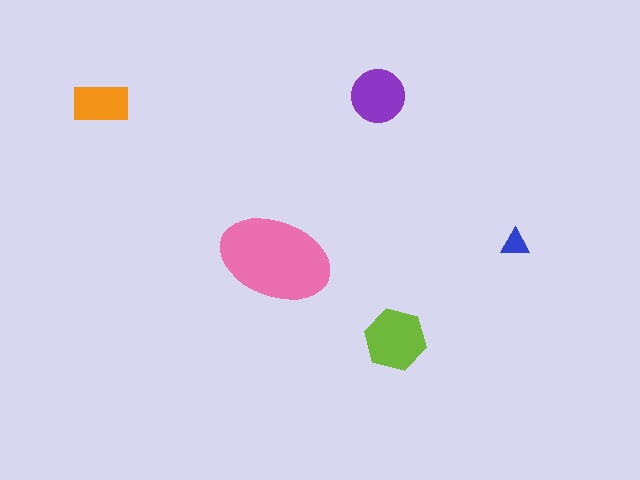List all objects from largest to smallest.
The pink ellipse, the lime hexagon, the purple circle, the orange rectangle, the blue triangle.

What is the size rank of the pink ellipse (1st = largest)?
1st.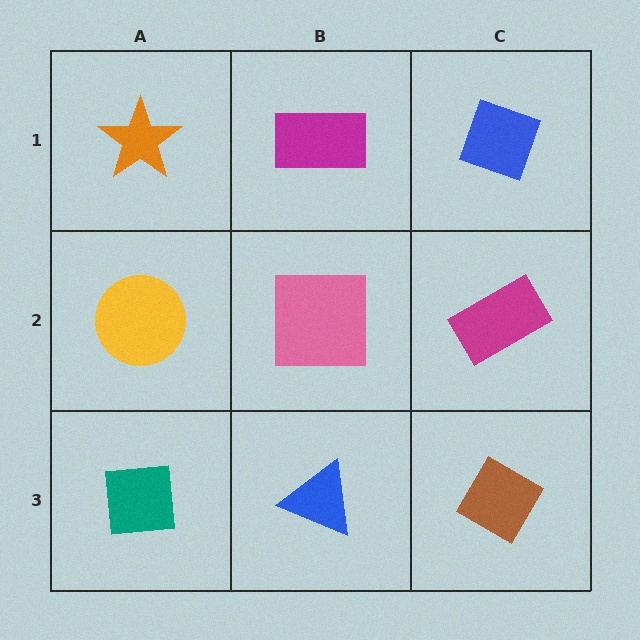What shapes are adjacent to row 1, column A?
A yellow circle (row 2, column A), a magenta rectangle (row 1, column B).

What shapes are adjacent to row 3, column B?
A pink square (row 2, column B), a teal square (row 3, column A), a brown diamond (row 3, column C).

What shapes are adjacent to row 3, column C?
A magenta rectangle (row 2, column C), a blue triangle (row 3, column B).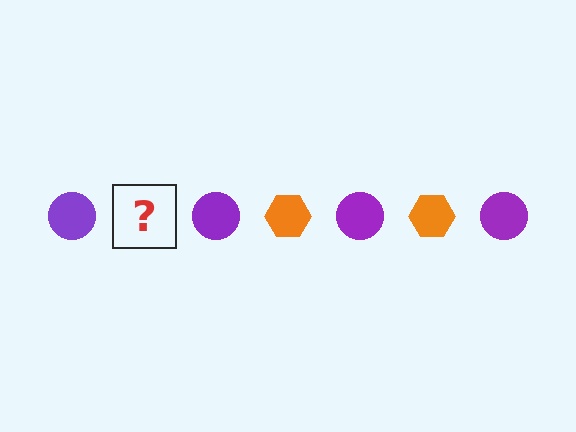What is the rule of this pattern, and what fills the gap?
The rule is that the pattern alternates between purple circle and orange hexagon. The gap should be filled with an orange hexagon.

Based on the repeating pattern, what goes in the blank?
The blank should be an orange hexagon.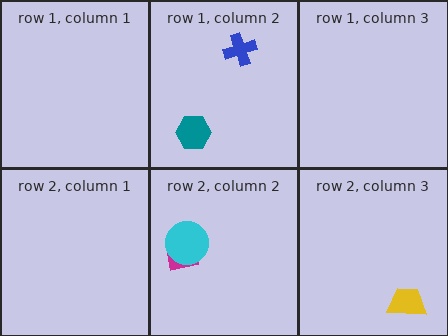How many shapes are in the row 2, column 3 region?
1.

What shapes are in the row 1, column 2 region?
The teal hexagon, the blue cross.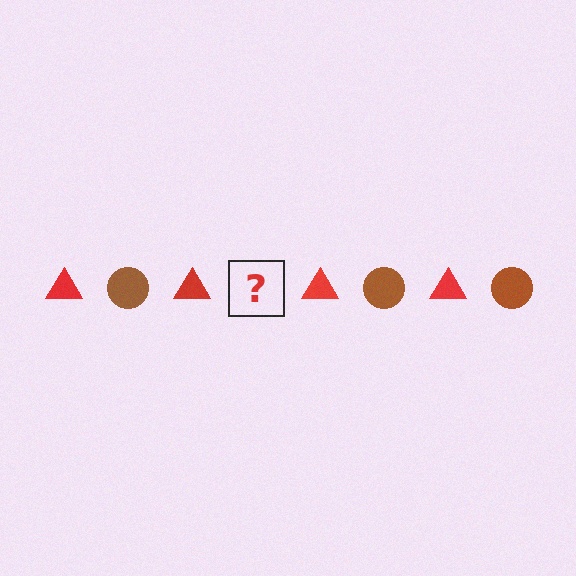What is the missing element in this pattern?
The missing element is a brown circle.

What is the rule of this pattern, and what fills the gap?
The rule is that the pattern alternates between red triangle and brown circle. The gap should be filled with a brown circle.